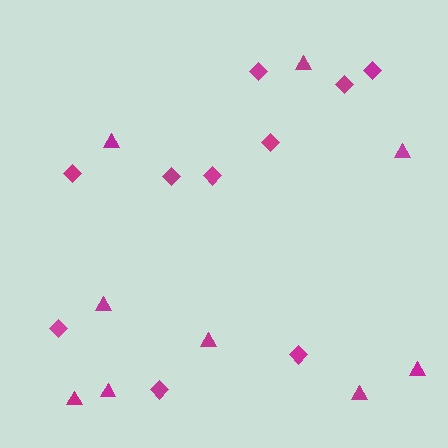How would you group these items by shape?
There are 2 groups: one group of diamonds (10) and one group of triangles (9).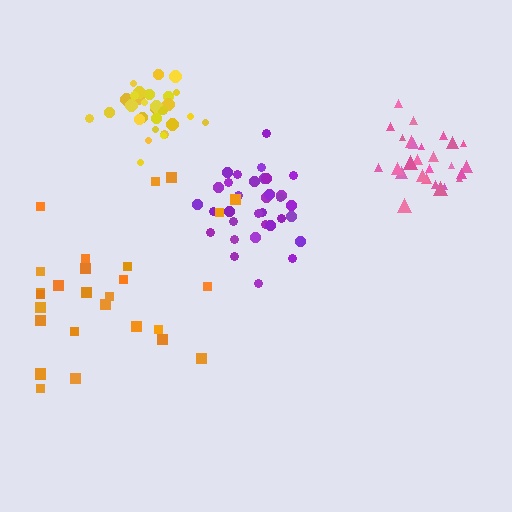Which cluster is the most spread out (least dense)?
Orange.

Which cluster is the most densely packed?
Yellow.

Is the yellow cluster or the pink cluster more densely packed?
Yellow.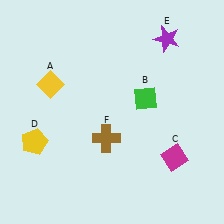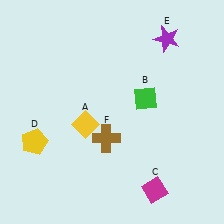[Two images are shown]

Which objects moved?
The objects that moved are: the yellow diamond (A), the magenta diamond (C).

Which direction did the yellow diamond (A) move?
The yellow diamond (A) moved down.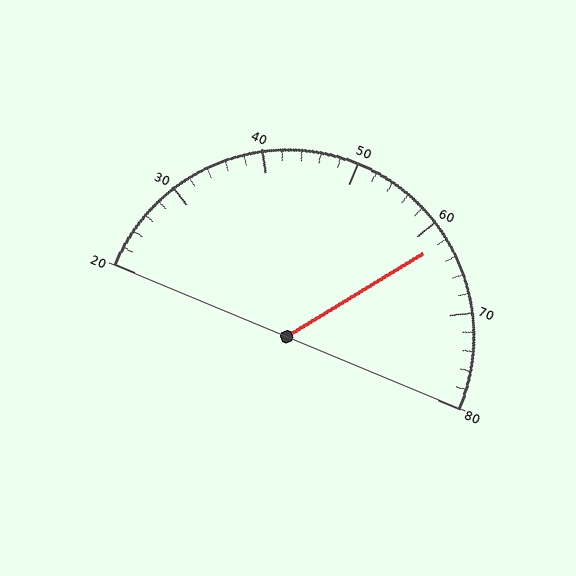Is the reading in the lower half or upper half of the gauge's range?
The reading is in the upper half of the range (20 to 80).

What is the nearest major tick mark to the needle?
The nearest major tick mark is 60.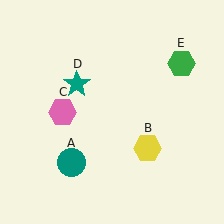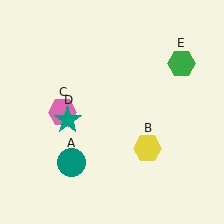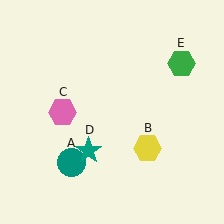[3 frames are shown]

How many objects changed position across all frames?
1 object changed position: teal star (object D).